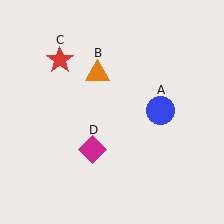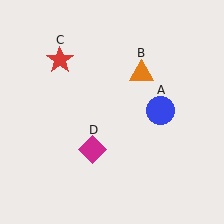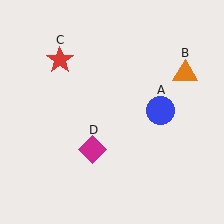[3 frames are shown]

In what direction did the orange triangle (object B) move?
The orange triangle (object B) moved right.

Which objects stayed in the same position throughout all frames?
Blue circle (object A) and red star (object C) and magenta diamond (object D) remained stationary.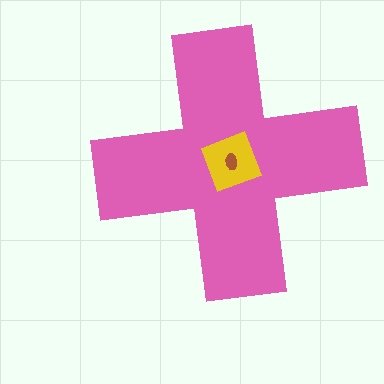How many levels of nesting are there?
3.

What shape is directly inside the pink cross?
The yellow diamond.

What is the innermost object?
The brown ellipse.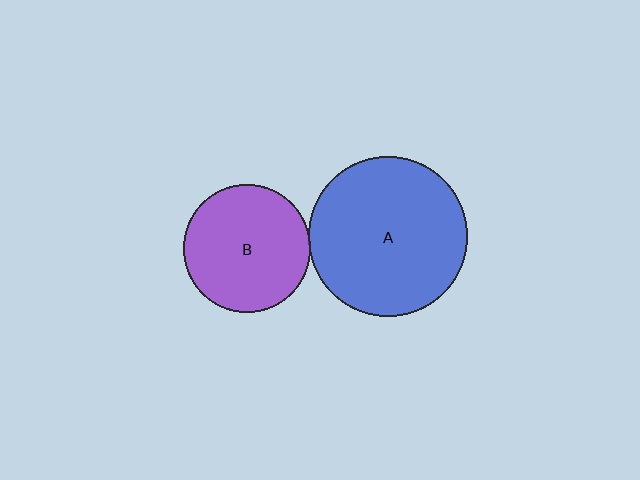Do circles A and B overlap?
Yes.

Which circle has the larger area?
Circle A (blue).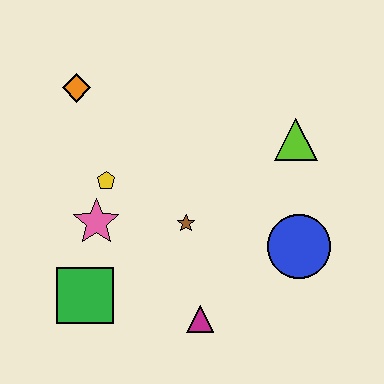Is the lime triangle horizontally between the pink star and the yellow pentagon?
No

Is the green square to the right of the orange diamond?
Yes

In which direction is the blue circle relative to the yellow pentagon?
The blue circle is to the right of the yellow pentagon.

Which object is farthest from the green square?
The lime triangle is farthest from the green square.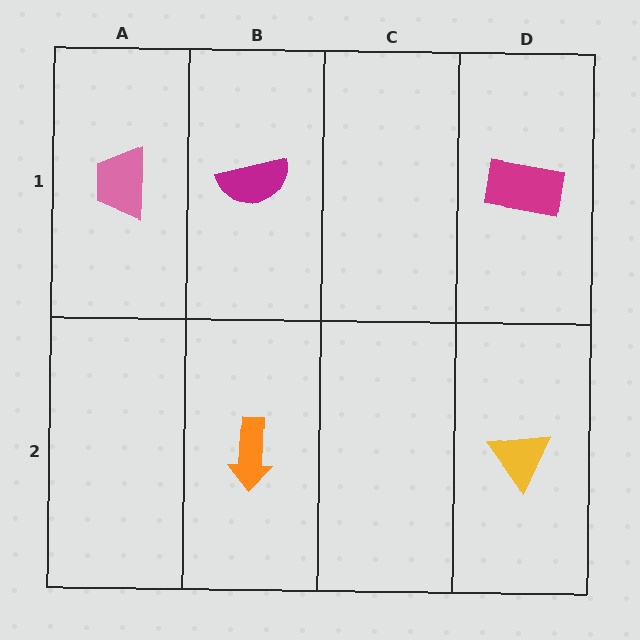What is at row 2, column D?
A yellow triangle.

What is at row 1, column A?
A pink trapezoid.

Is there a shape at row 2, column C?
No, that cell is empty.